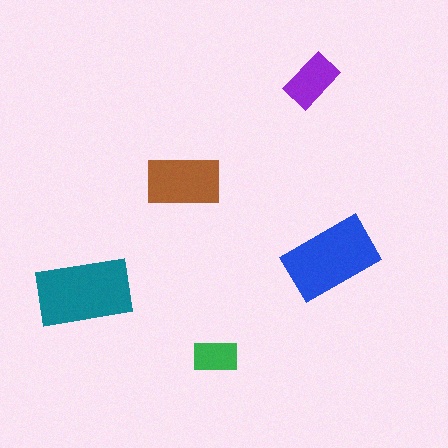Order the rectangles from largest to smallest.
the teal one, the blue one, the brown one, the purple one, the green one.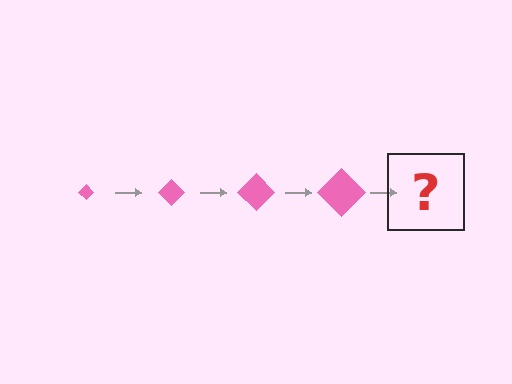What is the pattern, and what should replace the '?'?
The pattern is that the diamond gets progressively larger each step. The '?' should be a pink diamond, larger than the previous one.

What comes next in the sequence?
The next element should be a pink diamond, larger than the previous one.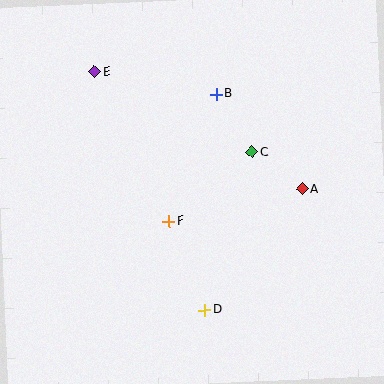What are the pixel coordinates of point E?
Point E is at (95, 72).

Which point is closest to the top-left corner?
Point E is closest to the top-left corner.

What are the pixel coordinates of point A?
Point A is at (302, 189).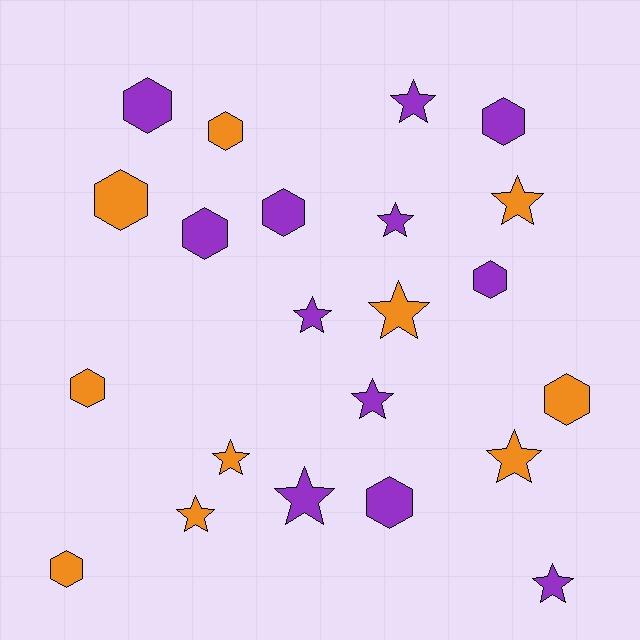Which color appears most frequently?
Purple, with 12 objects.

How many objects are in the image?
There are 22 objects.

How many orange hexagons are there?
There are 5 orange hexagons.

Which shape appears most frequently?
Star, with 11 objects.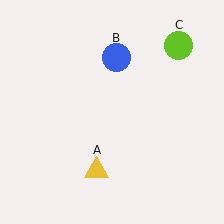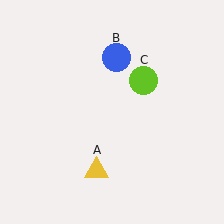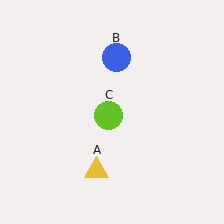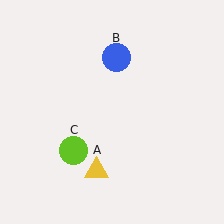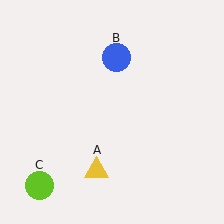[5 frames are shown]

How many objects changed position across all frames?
1 object changed position: lime circle (object C).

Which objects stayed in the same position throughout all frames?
Yellow triangle (object A) and blue circle (object B) remained stationary.